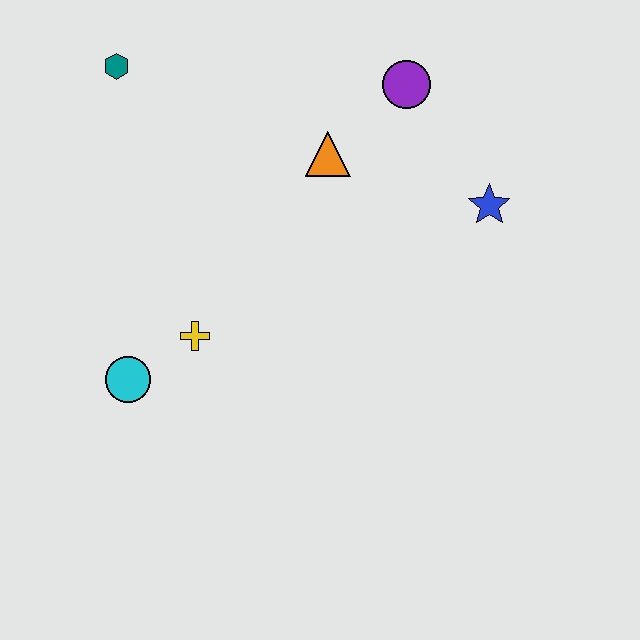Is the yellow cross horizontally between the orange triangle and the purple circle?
No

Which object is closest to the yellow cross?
The cyan circle is closest to the yellow cross.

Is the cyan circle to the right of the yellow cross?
No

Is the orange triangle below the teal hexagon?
Yes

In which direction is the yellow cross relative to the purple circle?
The yellow cross is below the purple circle.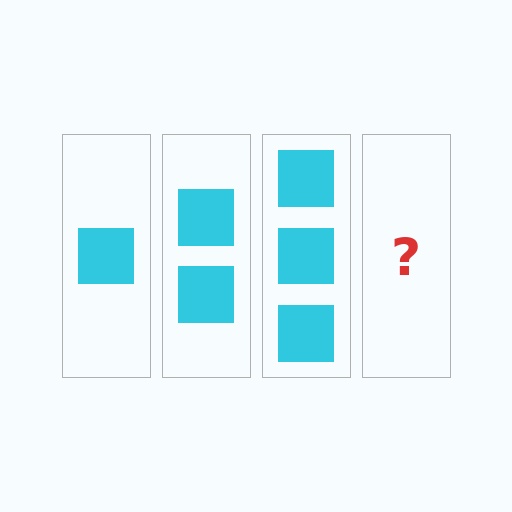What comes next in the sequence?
The next element should be 4 squares.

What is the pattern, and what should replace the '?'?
The pattern is that each step adds one more square. The '?' should be 4 squares.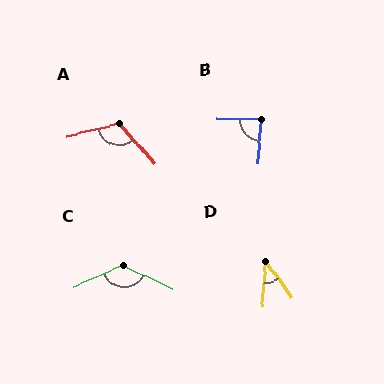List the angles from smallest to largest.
D (40°), B (86°), A (117°), C (131°).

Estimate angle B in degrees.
Approximately 86 degrees.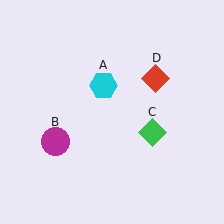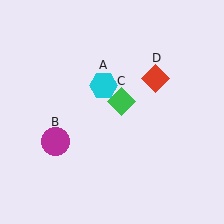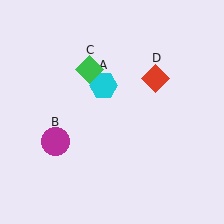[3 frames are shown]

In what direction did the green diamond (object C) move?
The green diamond (object C) moved up and to the left.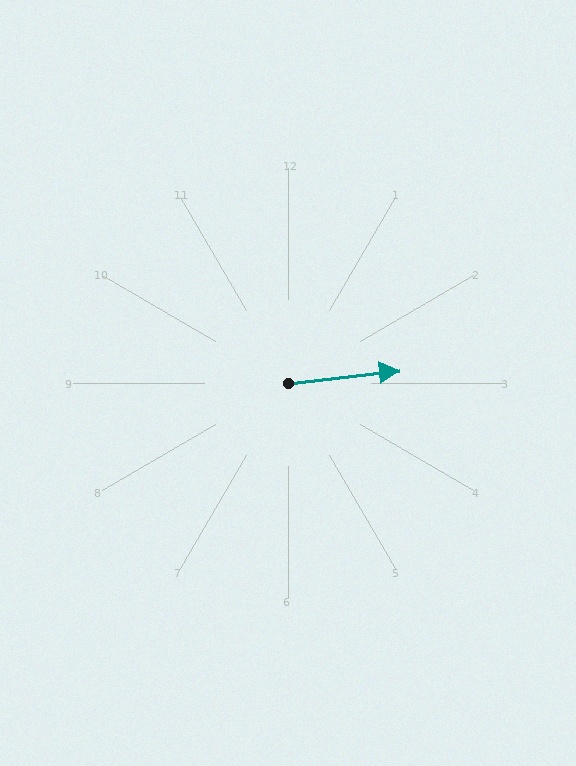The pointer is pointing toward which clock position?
Roughly 3 o'clock.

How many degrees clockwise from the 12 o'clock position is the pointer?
Approximately 83 degrees.